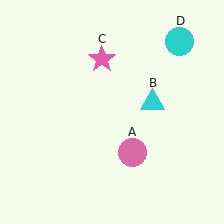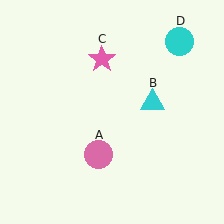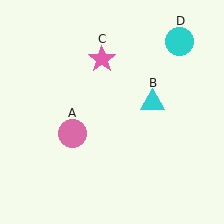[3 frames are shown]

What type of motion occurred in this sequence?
The pink circle (object A) rotated clockwise around the center of the scene.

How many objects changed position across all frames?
1 object changed position: pink circle (object A).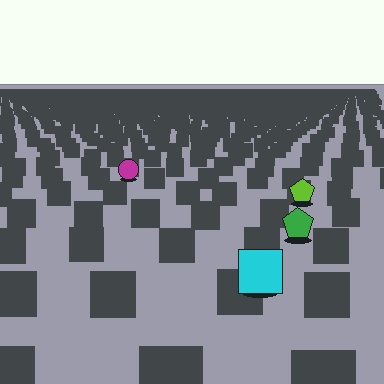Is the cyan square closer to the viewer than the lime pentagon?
Yes. The cyan square is closer — you can tell from the texture gradient: the ground texture is coarser near it.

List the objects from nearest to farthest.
From nearest to farthest: the cyan square, the green pentagon, the lime pentagon, the magenta circle.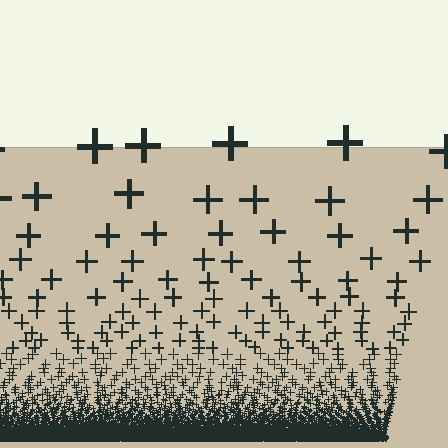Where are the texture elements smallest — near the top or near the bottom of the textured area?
Near the bottom.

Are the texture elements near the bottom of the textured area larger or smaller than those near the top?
Smaller. The gradient is inverted — elements near the bottom are smaller and denser.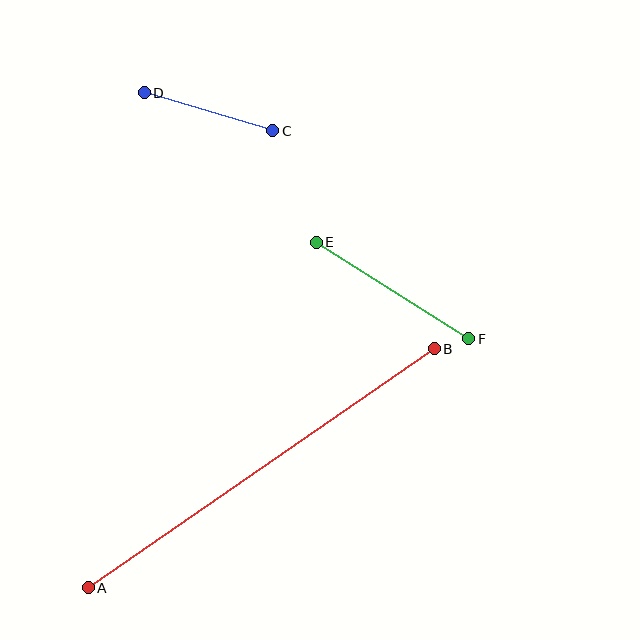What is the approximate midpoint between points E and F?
The midpoint is at approximately (393, 291) pixels.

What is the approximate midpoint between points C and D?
The midpoint is at approximately (208, 112) pixels.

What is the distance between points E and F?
The distance is approximately 180 pixels.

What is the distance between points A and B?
The distance is approximately 420 pixels.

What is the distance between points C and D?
The distance is approximately 134 pixels.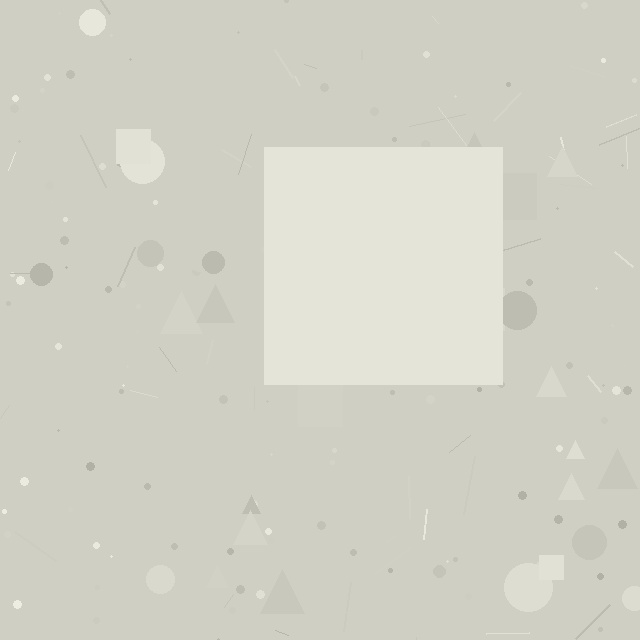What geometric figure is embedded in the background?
A square is embedded in the background.